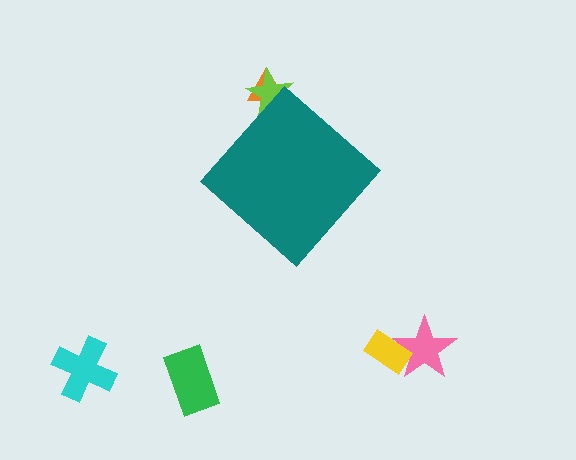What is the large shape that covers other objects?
A teal diamond.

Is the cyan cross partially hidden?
No, the cyan cross is fully visible.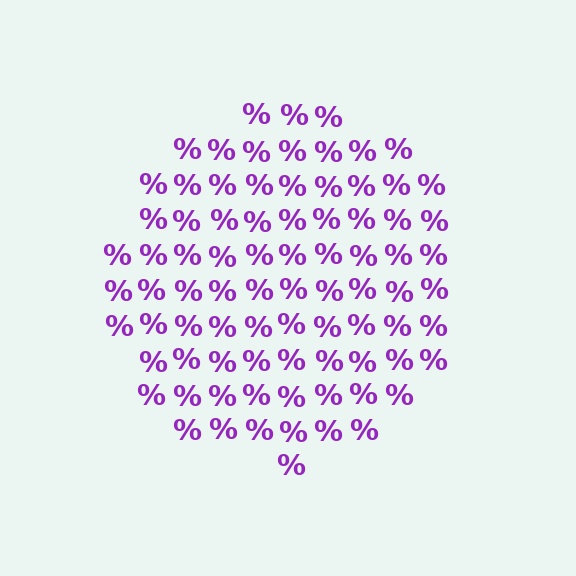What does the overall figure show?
The overall figure shows a circle.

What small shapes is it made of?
It is made of small percent signs.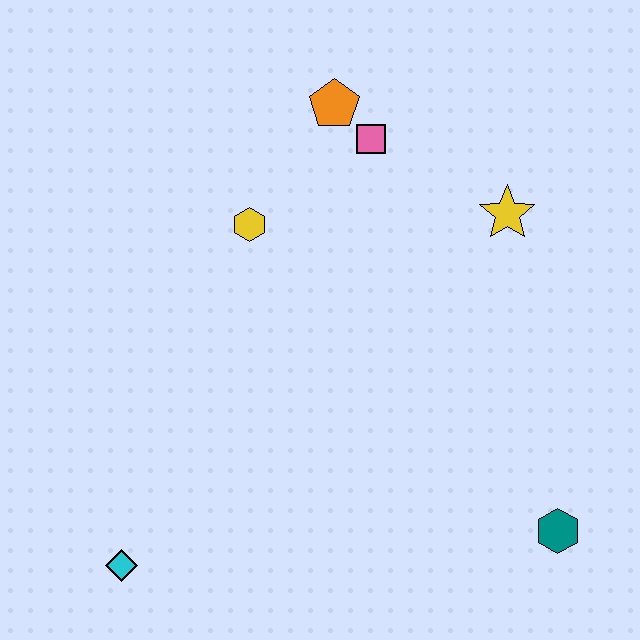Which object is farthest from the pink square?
The cyan diamond is farthest from the pink square.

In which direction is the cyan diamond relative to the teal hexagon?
The cyan diamond is to the left of the teal hexagon.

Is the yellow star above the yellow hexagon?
Yes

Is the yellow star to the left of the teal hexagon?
Yes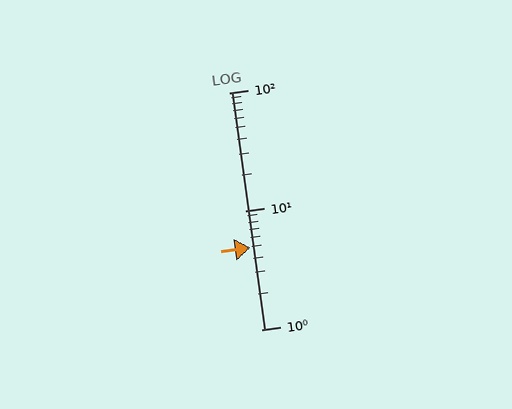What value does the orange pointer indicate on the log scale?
The pointer indicates approximately 4.9.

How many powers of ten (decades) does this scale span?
The scale spans 2 decades, from 1 to 100.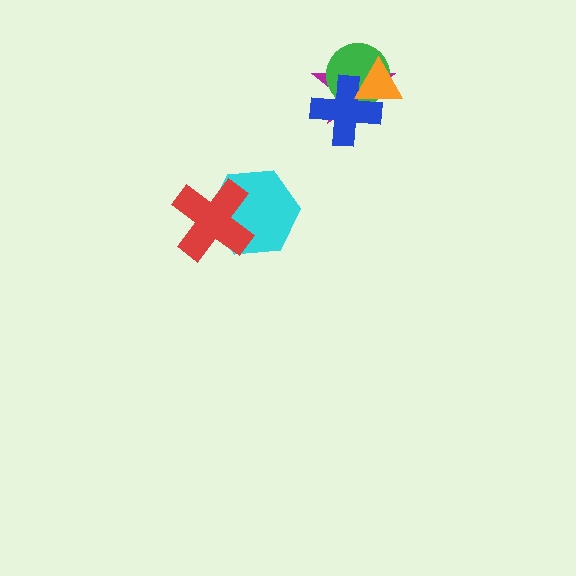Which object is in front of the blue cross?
The orange triangle is in front of the blue cross.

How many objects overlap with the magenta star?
3 objects overlap with the magenta star.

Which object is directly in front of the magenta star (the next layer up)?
The green circle is directly in front of the magenta star.